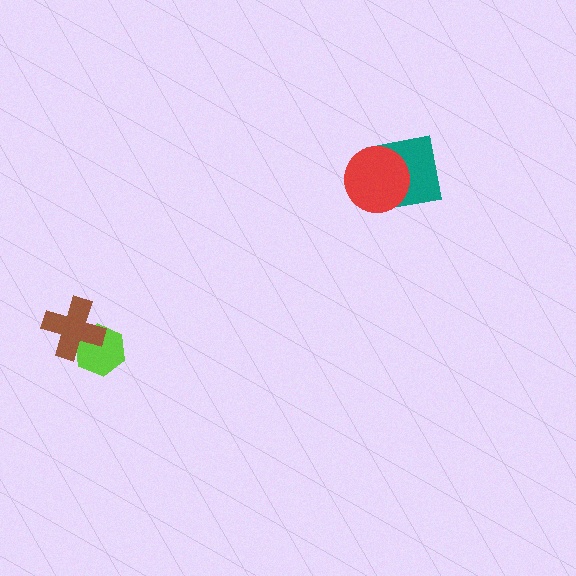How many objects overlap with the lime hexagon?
1 object overlaps with the lime hexagon.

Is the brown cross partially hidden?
No, no other shape covers it.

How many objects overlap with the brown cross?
1 object overlaps with the brown cross.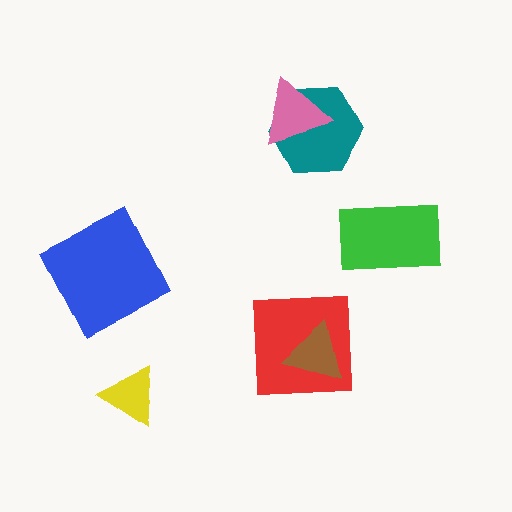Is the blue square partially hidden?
No, no other shape covers it.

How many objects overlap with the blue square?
0 objects overlap with the blue square.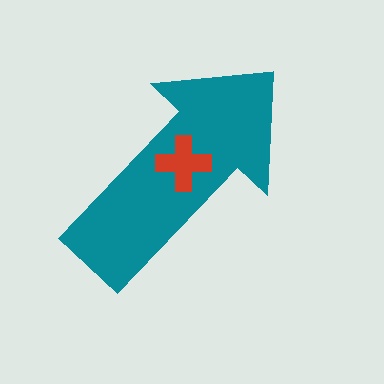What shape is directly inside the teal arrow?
The red cross.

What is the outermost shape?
The teal arrow.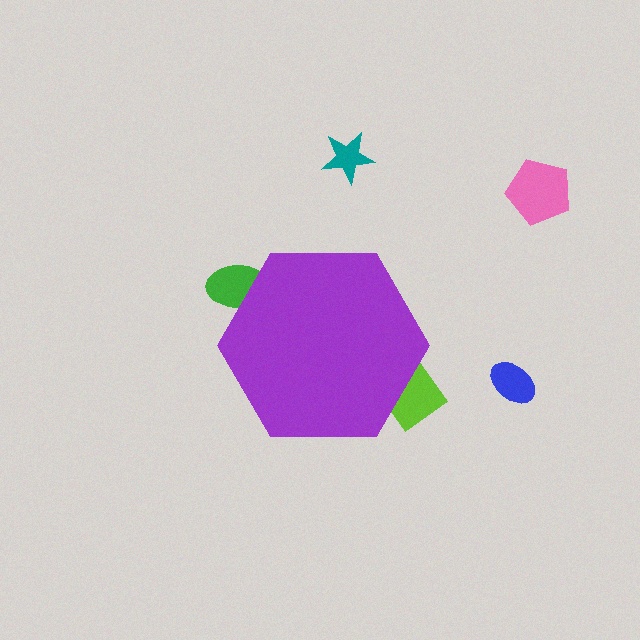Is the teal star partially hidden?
No, the teal star is fully visible.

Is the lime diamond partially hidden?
Yes, the lime diamond is partially hidden behind the purple hexagon.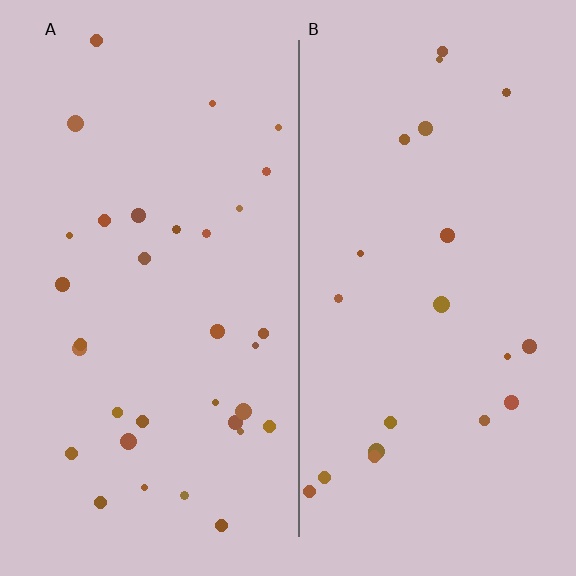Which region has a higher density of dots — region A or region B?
A (the left).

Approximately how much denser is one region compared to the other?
Approximately 1.6× — region A over region B.